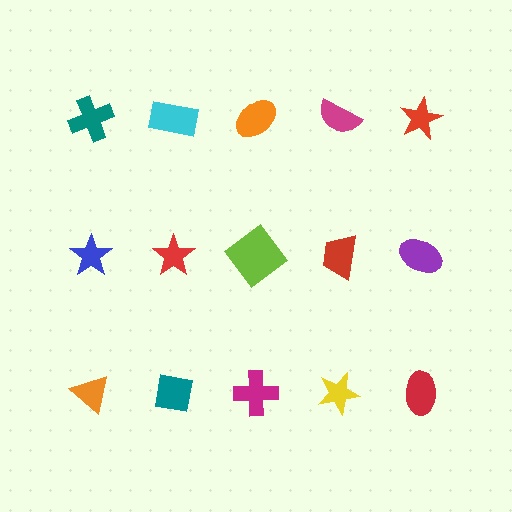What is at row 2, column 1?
A blue star.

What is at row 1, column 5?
A red star.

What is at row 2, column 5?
A purple ellipse.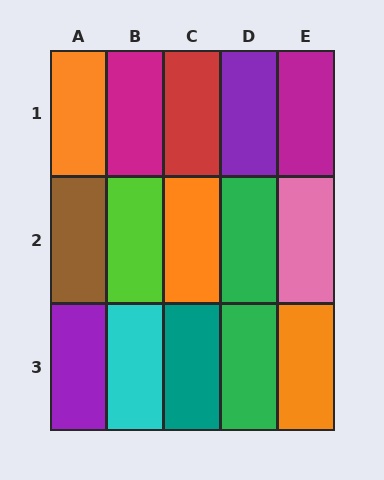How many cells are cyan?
1 cell is cyan.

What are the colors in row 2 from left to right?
Brown, lime, orange, green, pink.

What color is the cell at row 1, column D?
Purple.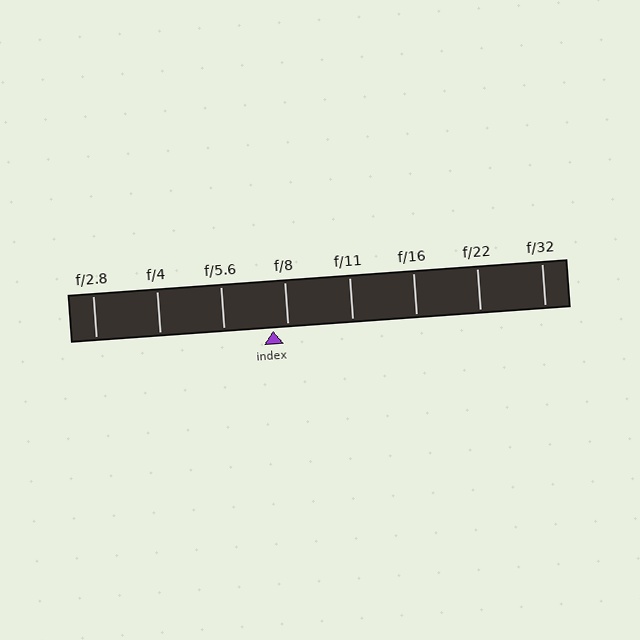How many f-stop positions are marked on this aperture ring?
There are 8 f-stop positions marked.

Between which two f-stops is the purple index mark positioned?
The index mark is between f/5.6 and f/8.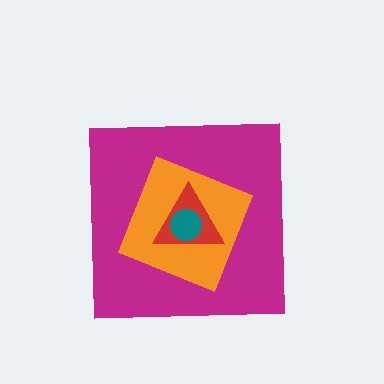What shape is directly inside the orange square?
The red triangle.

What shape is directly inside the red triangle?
The teal circle.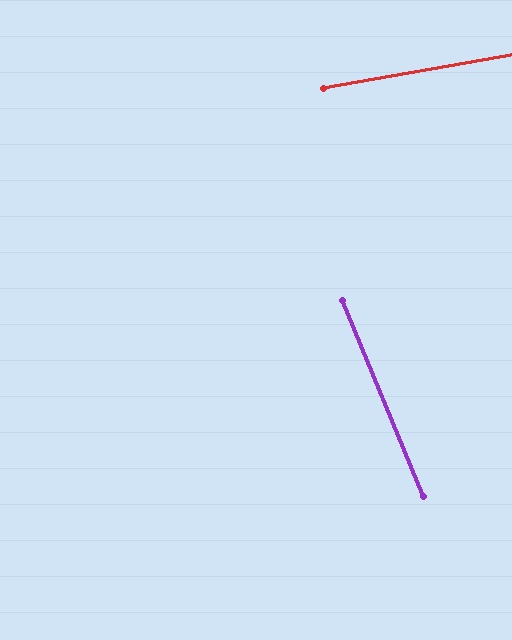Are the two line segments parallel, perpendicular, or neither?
Neither parallel nor perpendicular — they differ by about 78°.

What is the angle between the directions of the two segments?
Approximately 78 degrees.